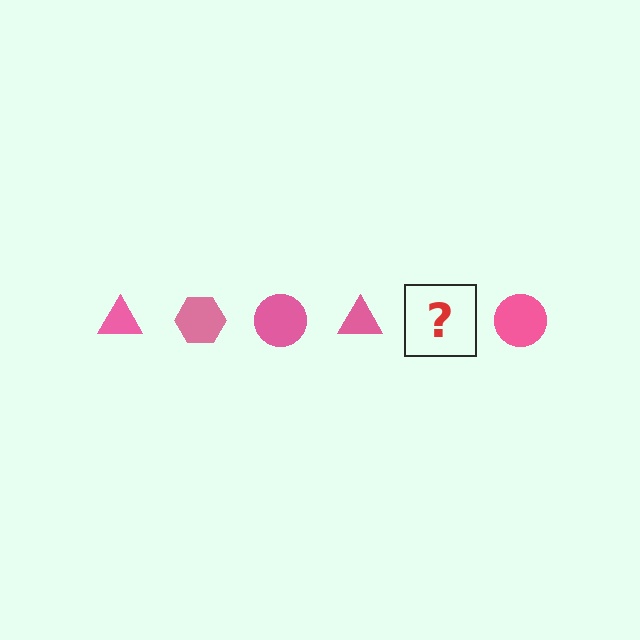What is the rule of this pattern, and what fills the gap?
The rule is that the pattern cycles through triangle, hexagon, circle shapes in pink. The gap should be filled with a pink hexagon.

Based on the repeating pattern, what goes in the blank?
The blank should be a pink hexagon.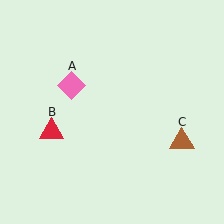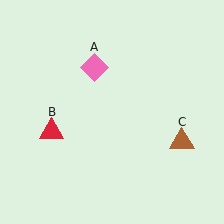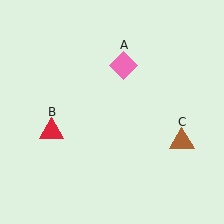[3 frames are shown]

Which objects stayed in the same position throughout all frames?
Red triangle (object B) and brown triangle (object C) remained stationary.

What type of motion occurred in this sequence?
The pink diamond (object A) rotated clockwise around the center of the scene.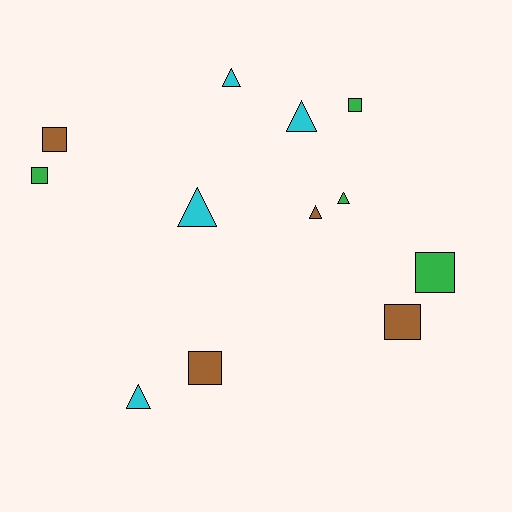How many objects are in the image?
There are 12 objects.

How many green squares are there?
There are 3 green squares.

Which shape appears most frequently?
Square, with 6 objects.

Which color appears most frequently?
Cyan, with 4 objects.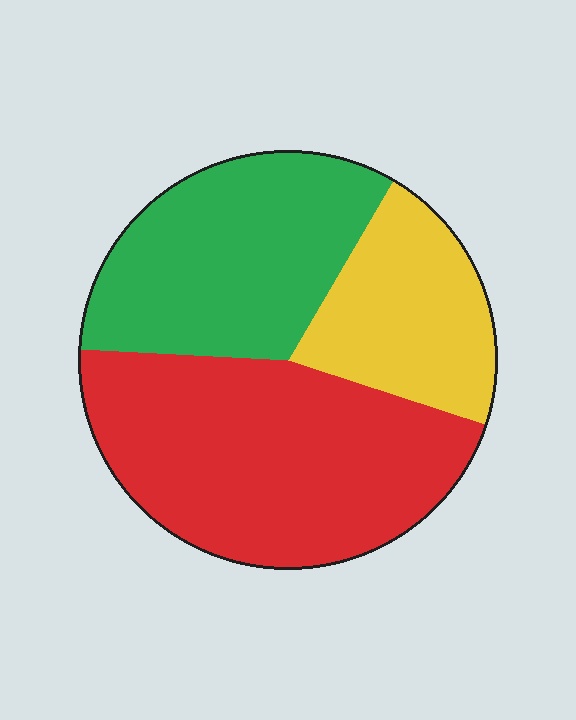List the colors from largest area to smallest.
From largest to smallest: red, green, yellow.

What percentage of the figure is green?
Green covers 33% of the figure.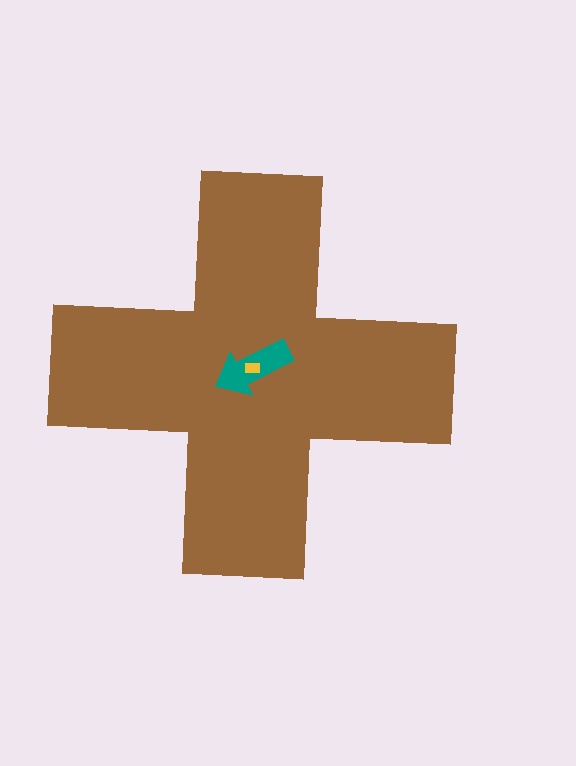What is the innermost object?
The yellow rectangle.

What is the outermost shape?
The brown cross.